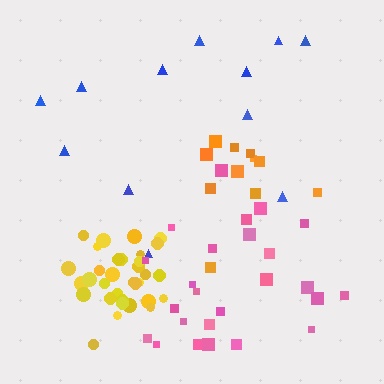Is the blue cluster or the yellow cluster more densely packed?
Yellow.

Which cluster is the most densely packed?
Yellow.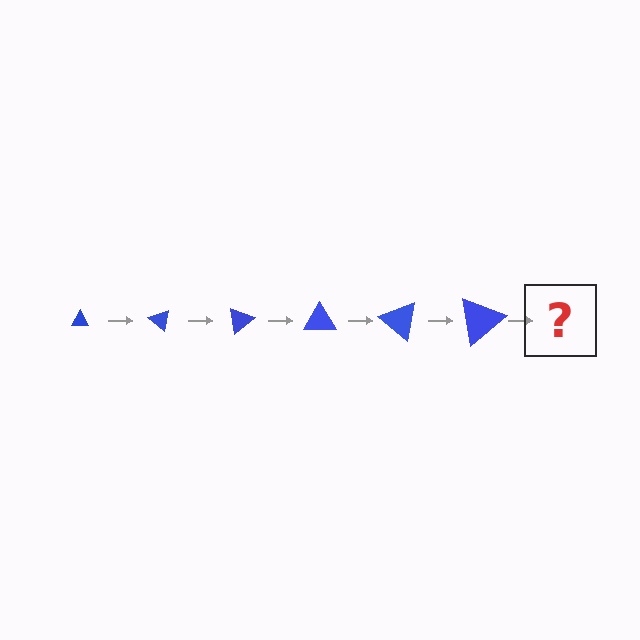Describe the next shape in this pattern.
It should be a triangle, larger than the previous one and rotated 240 degrees from the start.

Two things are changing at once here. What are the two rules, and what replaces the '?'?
The two rules are that the triangle grows larger each step and it rotates 40 degrees each step. The '?' should be a triangle, larger than the previous one and rotated 240 degrees from the start.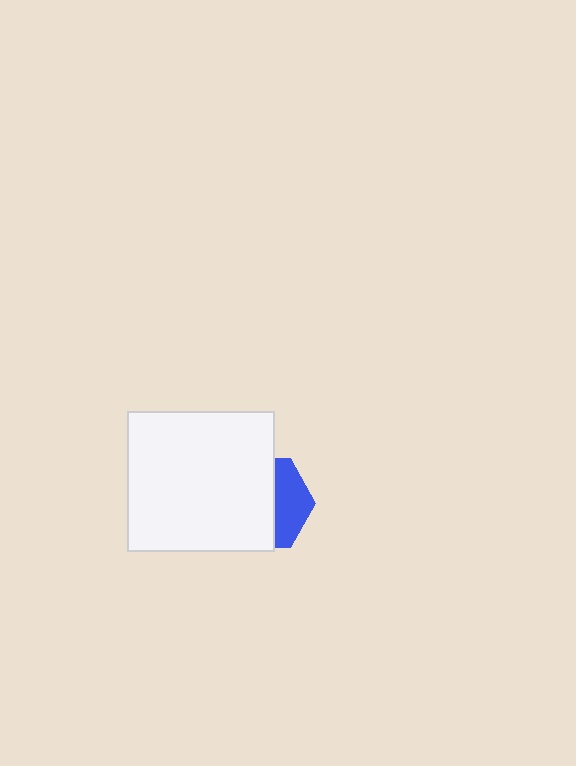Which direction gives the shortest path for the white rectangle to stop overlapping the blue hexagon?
Moving left gives the shortest separation.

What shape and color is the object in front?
The object in front is a white rectangle.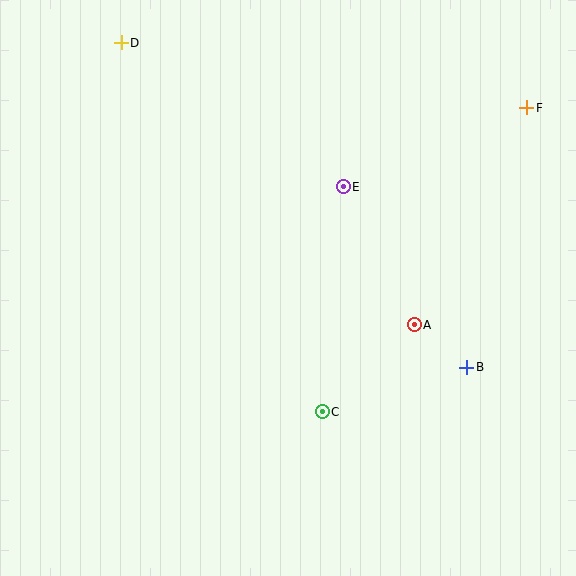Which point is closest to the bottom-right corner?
Point B is closest to the bottom-right corner.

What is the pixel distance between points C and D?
The distance between C and D is 420 pixels.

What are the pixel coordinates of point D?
Point D is at (121, 43).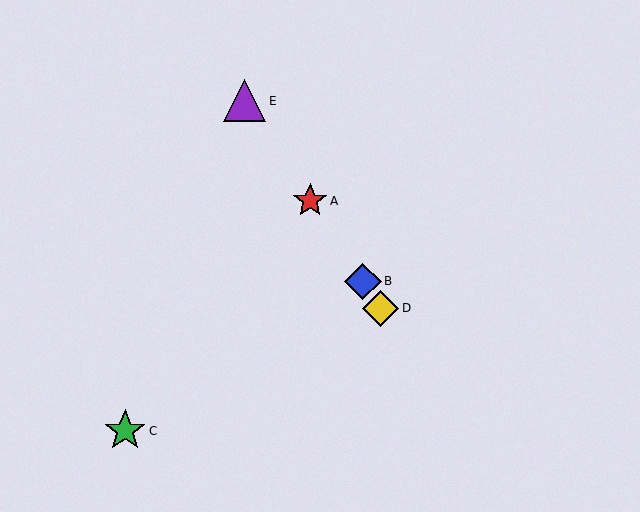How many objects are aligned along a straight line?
4 objects (A, B, D, E) are aligned along a straight line.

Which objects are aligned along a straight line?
Objects A, B, D, E are aligned along a straight line.